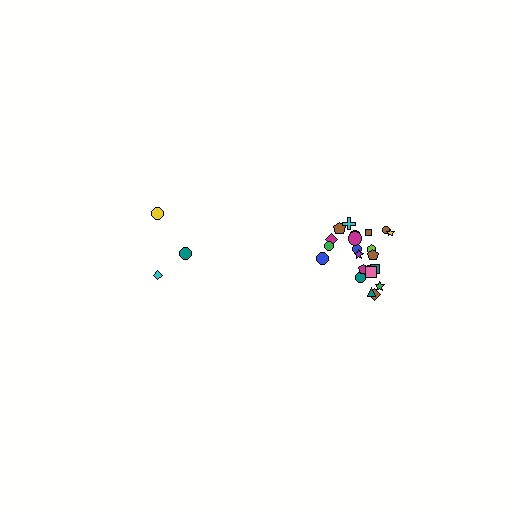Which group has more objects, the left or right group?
The right group.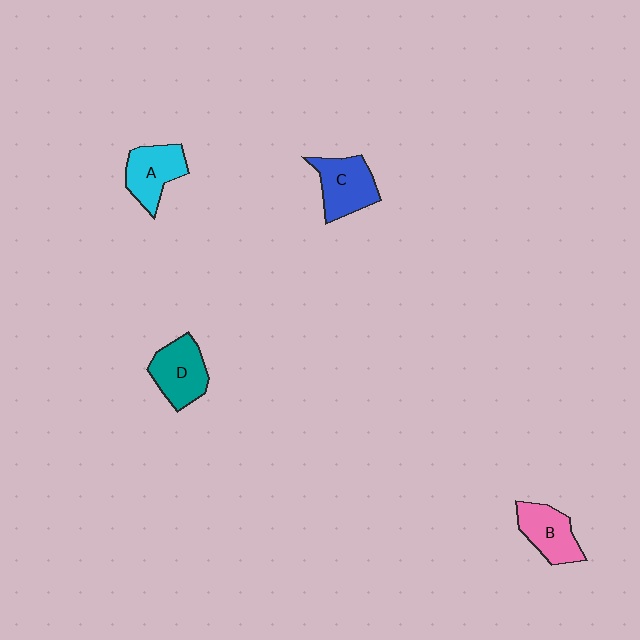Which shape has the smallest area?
Shape B (pink).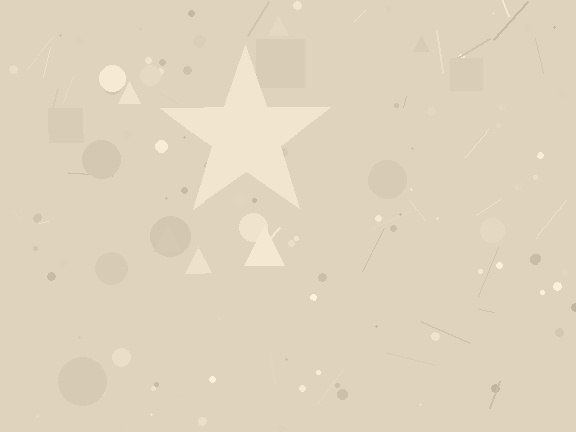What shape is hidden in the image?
A star is hidden in the image.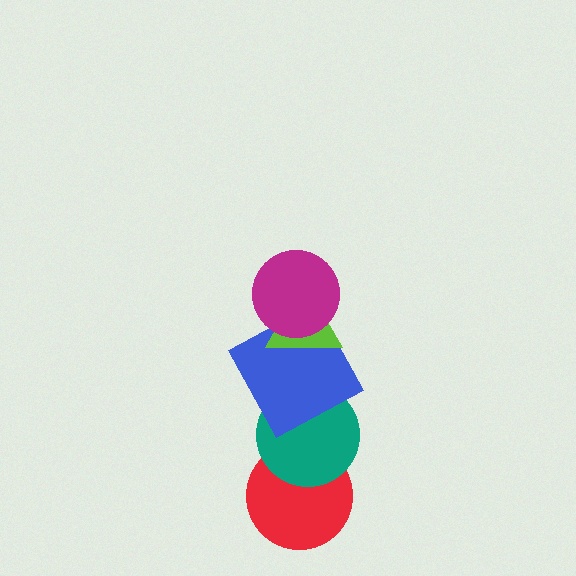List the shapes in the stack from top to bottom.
From top to bottom: the magenta circle, the lime triangle, the blue square, the teal circle, the red circle.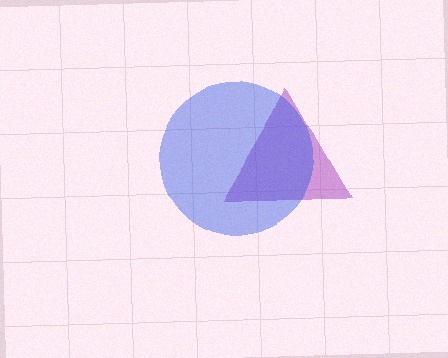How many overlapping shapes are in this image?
There are 2 overlapping shapes in the image.